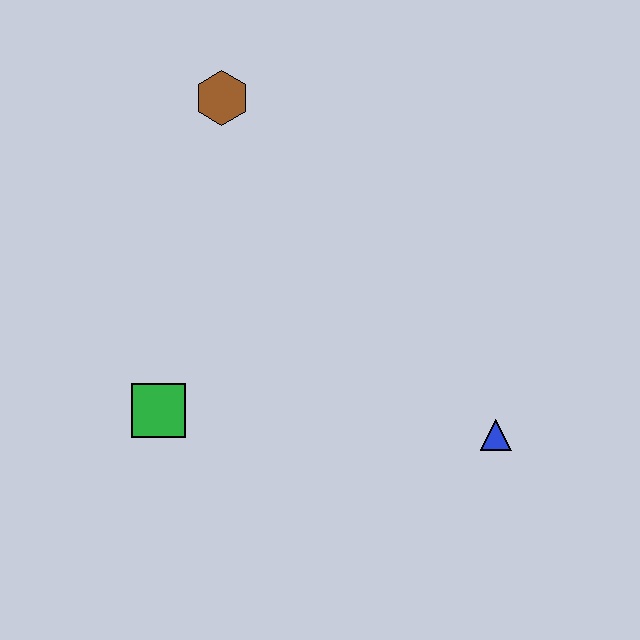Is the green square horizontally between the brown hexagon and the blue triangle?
No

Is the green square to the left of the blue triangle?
Yes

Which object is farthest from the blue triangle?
The brown hexagon is farthest from the blue triangle.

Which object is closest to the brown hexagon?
The green square is closest to the brown hexagon.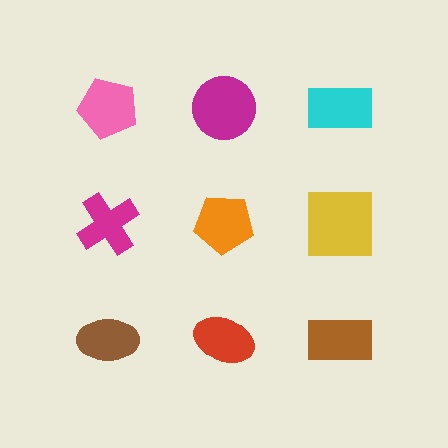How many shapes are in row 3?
3 shapes.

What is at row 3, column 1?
A brown ellipse.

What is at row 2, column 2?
An orange pentagon.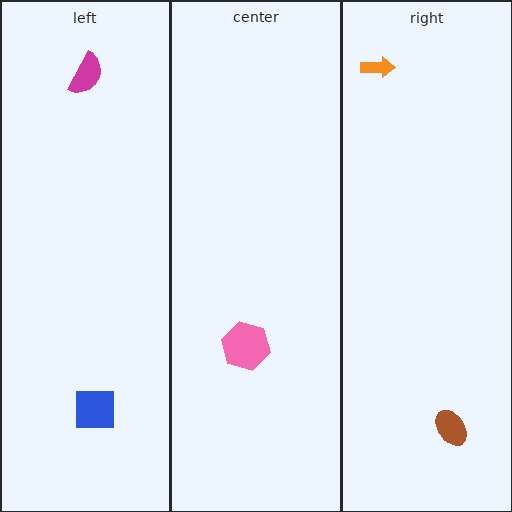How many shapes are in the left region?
2.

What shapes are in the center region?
The pink hexagon.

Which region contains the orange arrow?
The right region.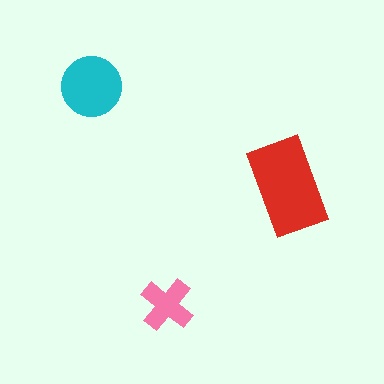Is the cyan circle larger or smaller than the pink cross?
Larger.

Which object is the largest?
The red rectangle.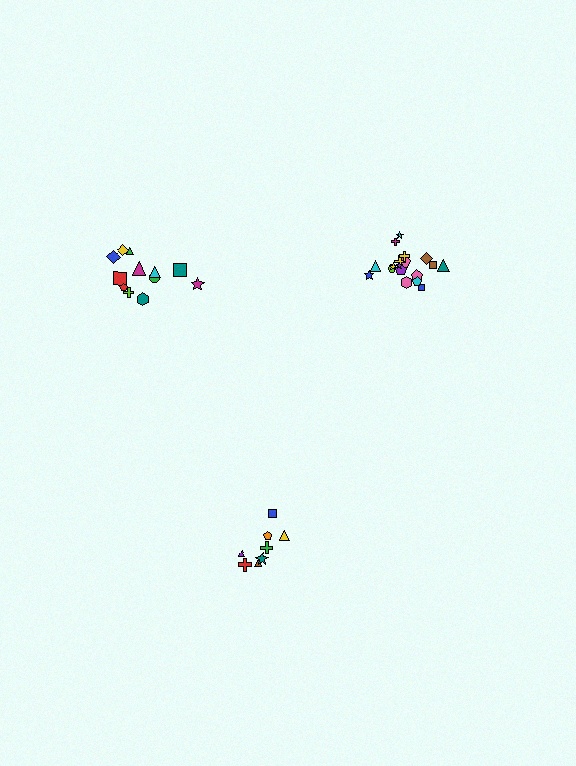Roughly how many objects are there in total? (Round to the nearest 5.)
Roughly 40 objects in total.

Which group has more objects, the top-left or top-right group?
The top-right group.